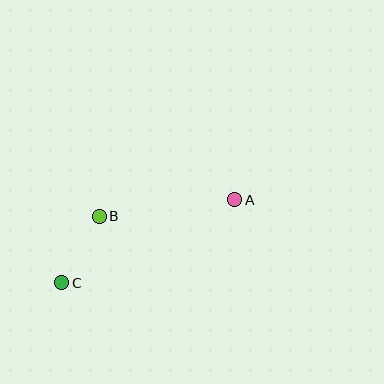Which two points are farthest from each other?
Points A and C are farthest from each other.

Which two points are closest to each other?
Points B and C are closest to each other.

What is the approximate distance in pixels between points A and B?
The distance between A and B is approximately 136 pixels.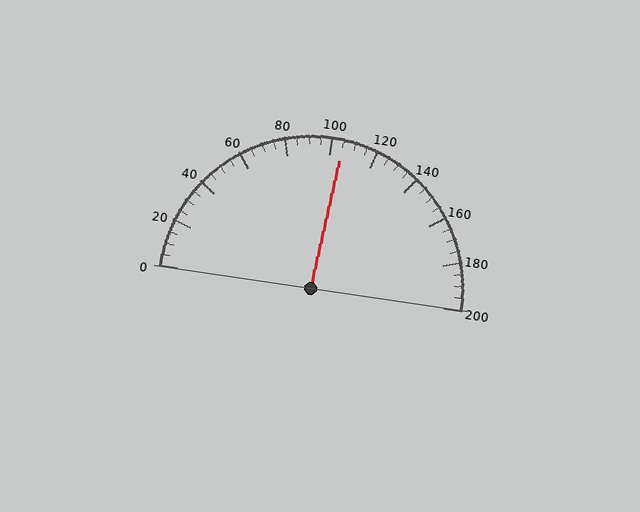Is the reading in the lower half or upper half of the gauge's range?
The reading is in the upper half of the range (0 to 200).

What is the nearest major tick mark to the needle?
The nearest major tick mark is 100.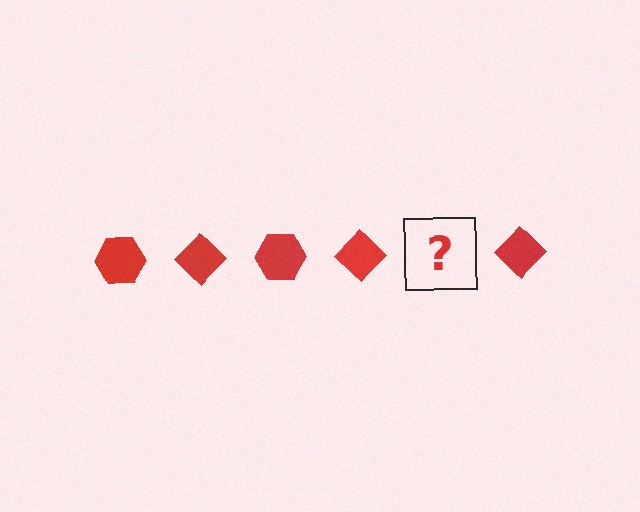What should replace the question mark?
The question mark should be replaced with a red hexagon.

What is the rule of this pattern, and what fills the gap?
The rule is that the pattern cycles through hexagon, diamond shapes in red. The gap should be filled with a red hexagon.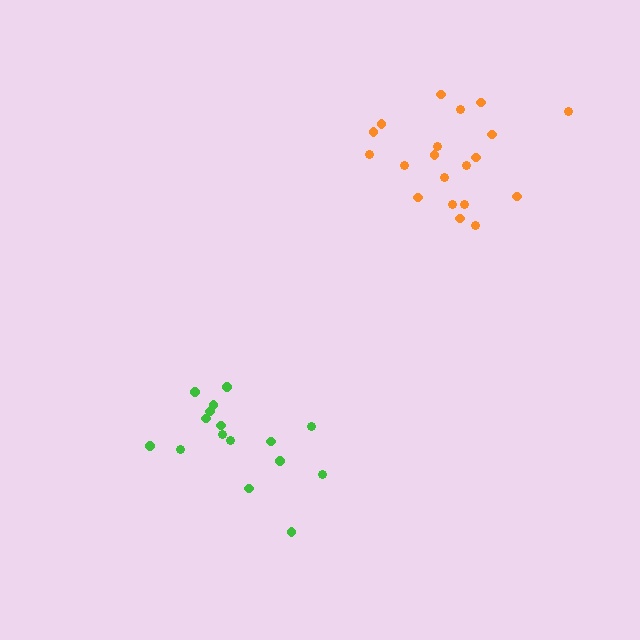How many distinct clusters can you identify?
There are 2 distinct clusters.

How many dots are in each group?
Group 1: 20 dots, Group 2: 16 dots (36 total).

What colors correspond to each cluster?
The clusters are colored: orange, green.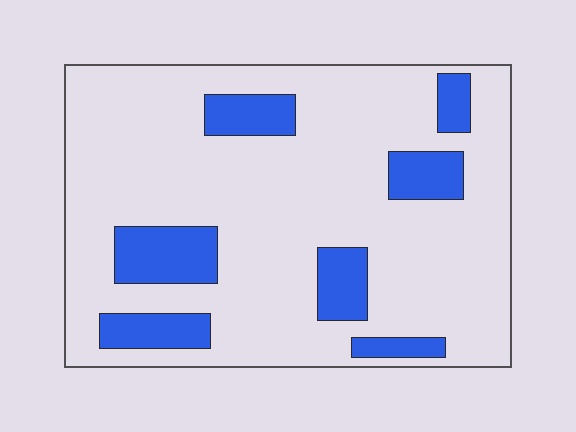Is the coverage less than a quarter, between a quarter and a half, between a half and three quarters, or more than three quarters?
Less than a quarter.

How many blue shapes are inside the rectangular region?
7.